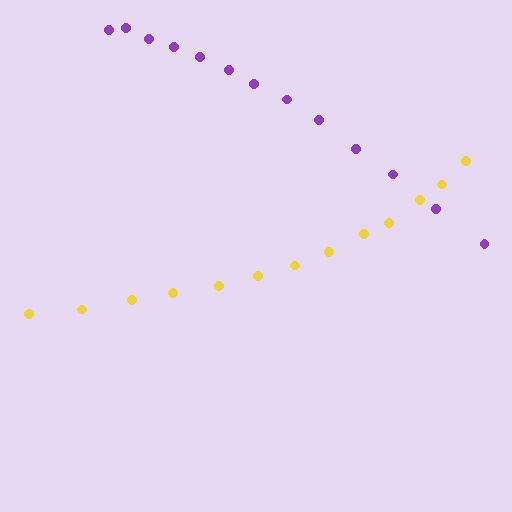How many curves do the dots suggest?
There are 2 distinct paths.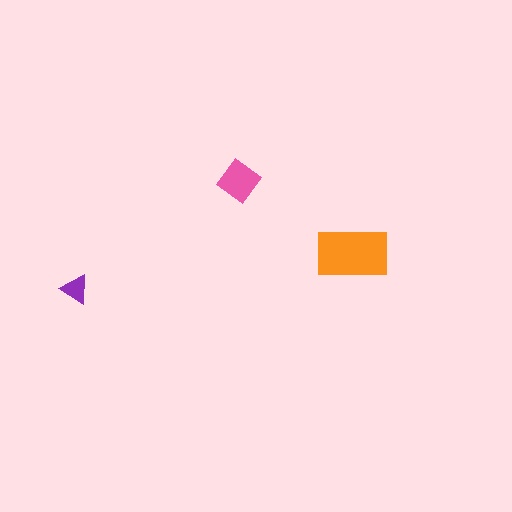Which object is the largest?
The orange rectangle.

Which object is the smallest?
The purple triangle.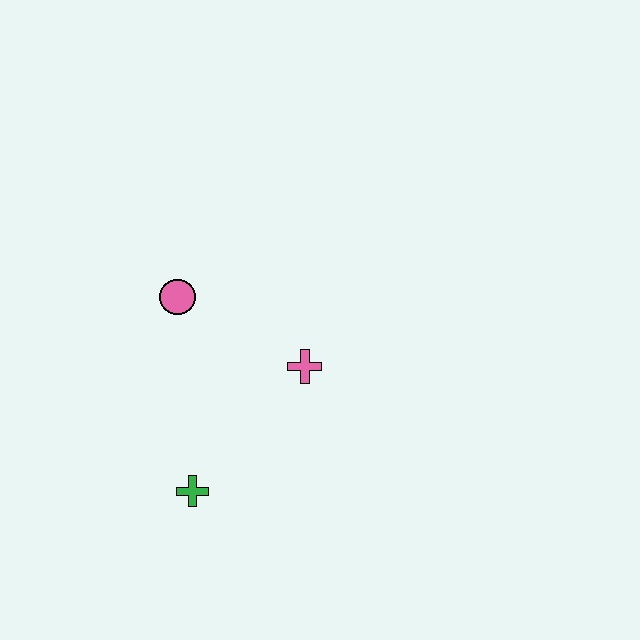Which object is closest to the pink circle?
The pink cross is closest to the pink circle.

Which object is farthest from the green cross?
The pink circle is farthest from the green cross.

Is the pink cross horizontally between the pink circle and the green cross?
No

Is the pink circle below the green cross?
No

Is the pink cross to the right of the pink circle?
Yes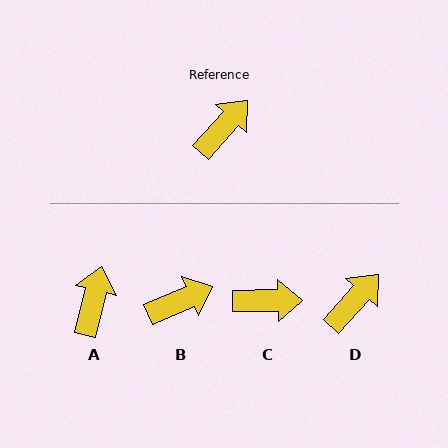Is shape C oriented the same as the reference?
No, it is off by about 48 degrees.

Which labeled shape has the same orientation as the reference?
D.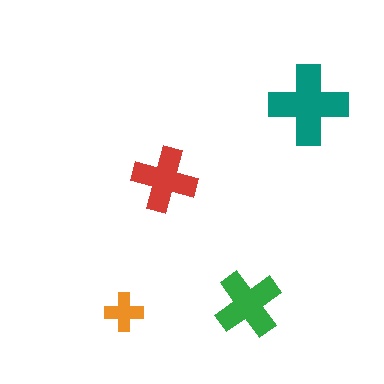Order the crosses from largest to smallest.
the teal one, the green one, the red one, the orange one.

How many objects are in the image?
There are 4 objects in the image.